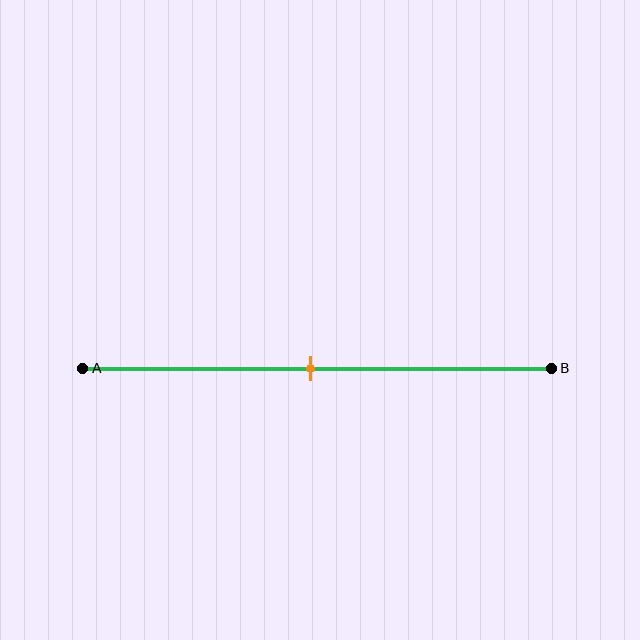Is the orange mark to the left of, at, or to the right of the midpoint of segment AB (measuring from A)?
The orange mark is approximately at the midpoint of segment AB.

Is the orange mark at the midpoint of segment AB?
Yes, the mark is approximately at the midpoint.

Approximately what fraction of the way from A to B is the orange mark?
The orange mark is approximately 50% of the way from A to B.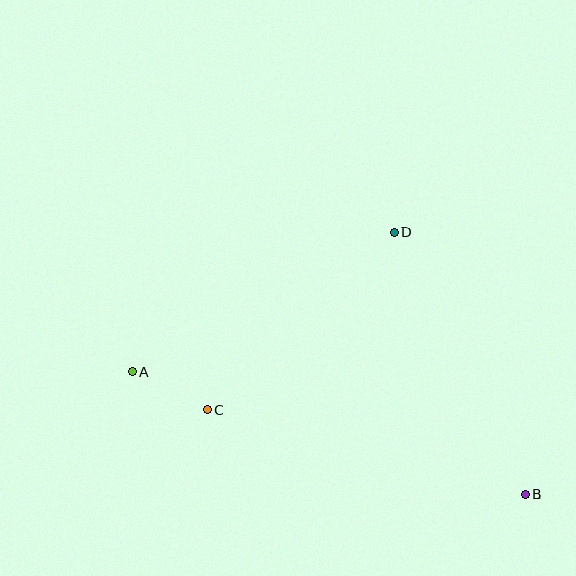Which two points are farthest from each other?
Points A and B are farthest from each other.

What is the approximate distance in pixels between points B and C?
The distance between B and C is approximately 329 pixels.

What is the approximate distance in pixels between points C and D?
The distance between C and D is approximately 257 pixels.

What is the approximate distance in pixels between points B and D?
The distance between B and D is approximately 293 pixels.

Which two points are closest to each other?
Points A and C are closest to each other.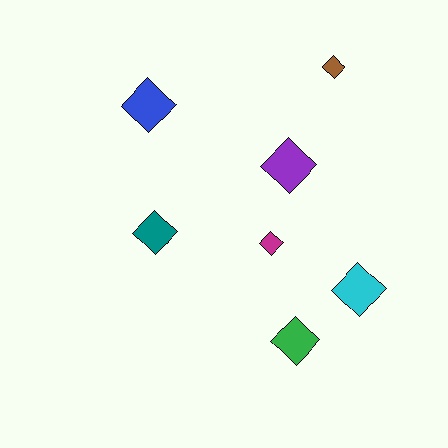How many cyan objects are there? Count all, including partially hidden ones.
There is 1 cyan object.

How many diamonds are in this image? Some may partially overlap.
There are 7 diamonds.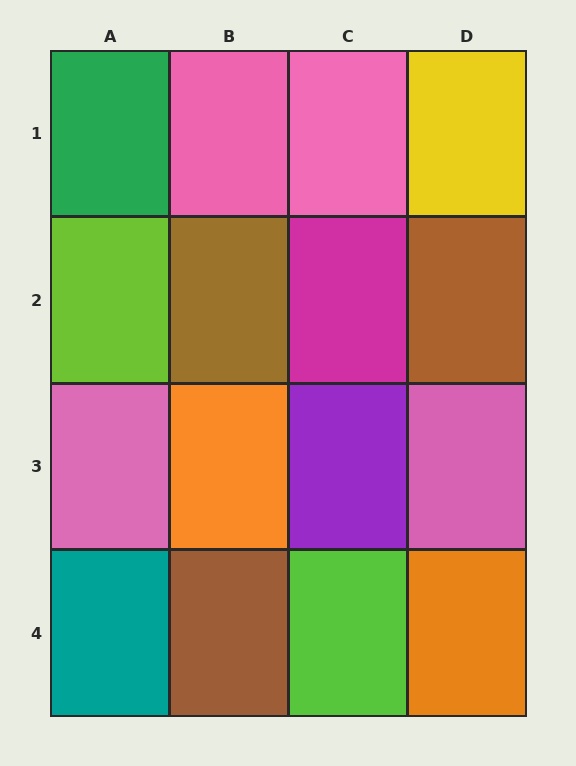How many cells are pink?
4 cells are pink.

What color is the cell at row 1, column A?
Green.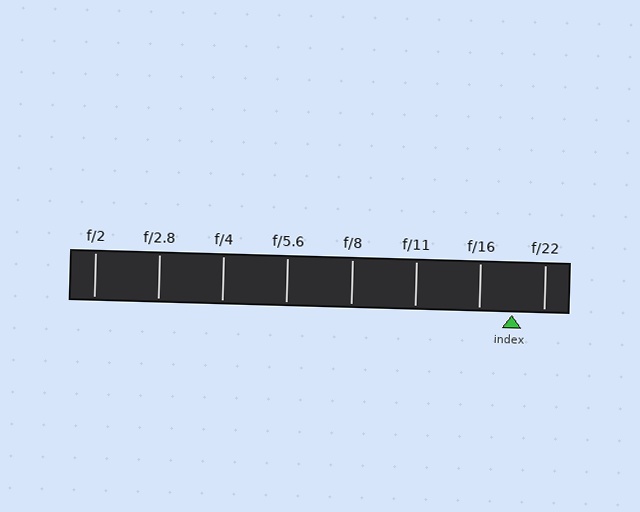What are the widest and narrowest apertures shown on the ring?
The widest aperture shown is f/2 and the narrowest is f/22.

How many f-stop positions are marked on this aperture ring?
There are 8 f-stop positions marked.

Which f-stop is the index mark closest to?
The index mark is closest to f/22.